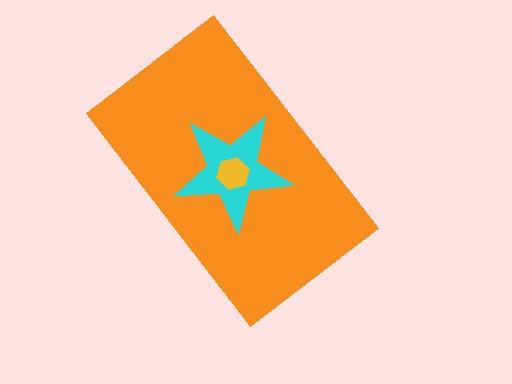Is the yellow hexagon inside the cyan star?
Yes.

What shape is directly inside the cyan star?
The yellow hexagon.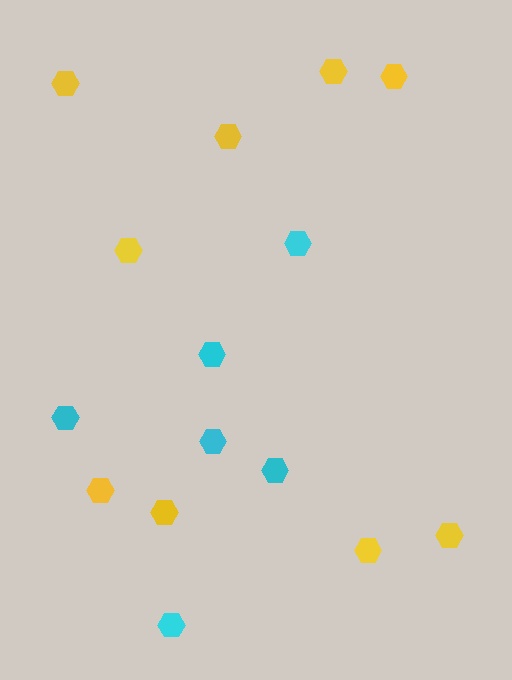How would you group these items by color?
There are 2 groups: one group of cyan hexagons (6) and one group of yellow hexagons (9).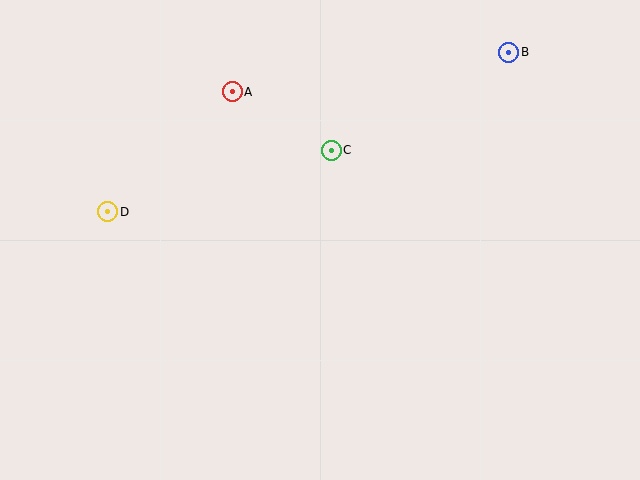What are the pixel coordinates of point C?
Point C is at (331, 150).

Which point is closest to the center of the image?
Point C at (331, 150) is closest to the center.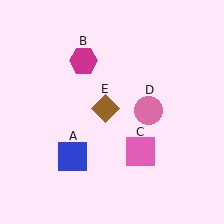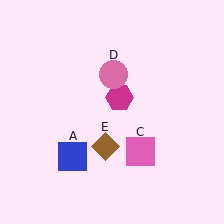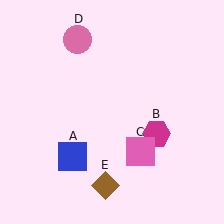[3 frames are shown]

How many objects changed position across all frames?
3 objects changed position: magenta hexagon (object B), pink circle (object D), brown diamond (object E).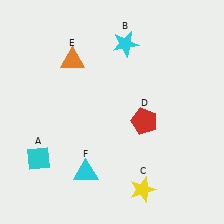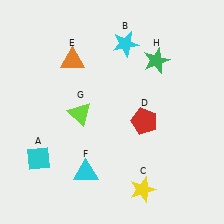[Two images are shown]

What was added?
A lime triangle (G), a green star (H) were added in Image 2.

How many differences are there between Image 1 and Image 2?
There are 2 differences between the two images.